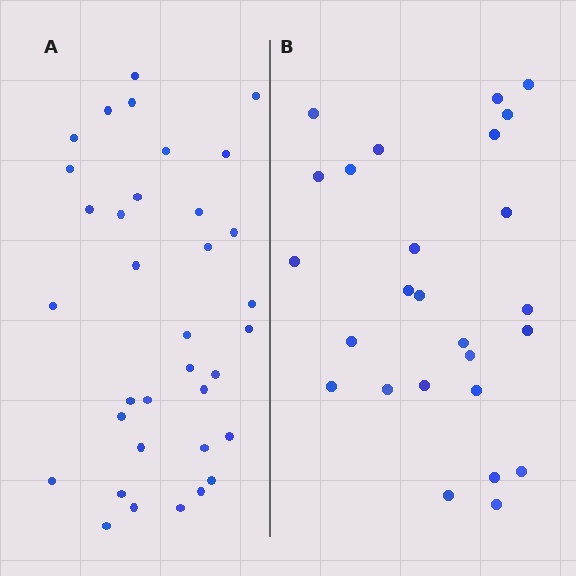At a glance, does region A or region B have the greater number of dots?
Region A (the left region) has more dots.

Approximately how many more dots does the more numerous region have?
Region A has roughly 8 or so more dots than region B.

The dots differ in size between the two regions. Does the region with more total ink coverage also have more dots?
No. Region B has more total ink coverage because its dots are larger, but region A actually contains more individual dots. Total area can be misleading — the number of items is what matters here.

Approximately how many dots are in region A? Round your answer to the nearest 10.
About 40 dots. (The exact count is 35, which rounds to 40.)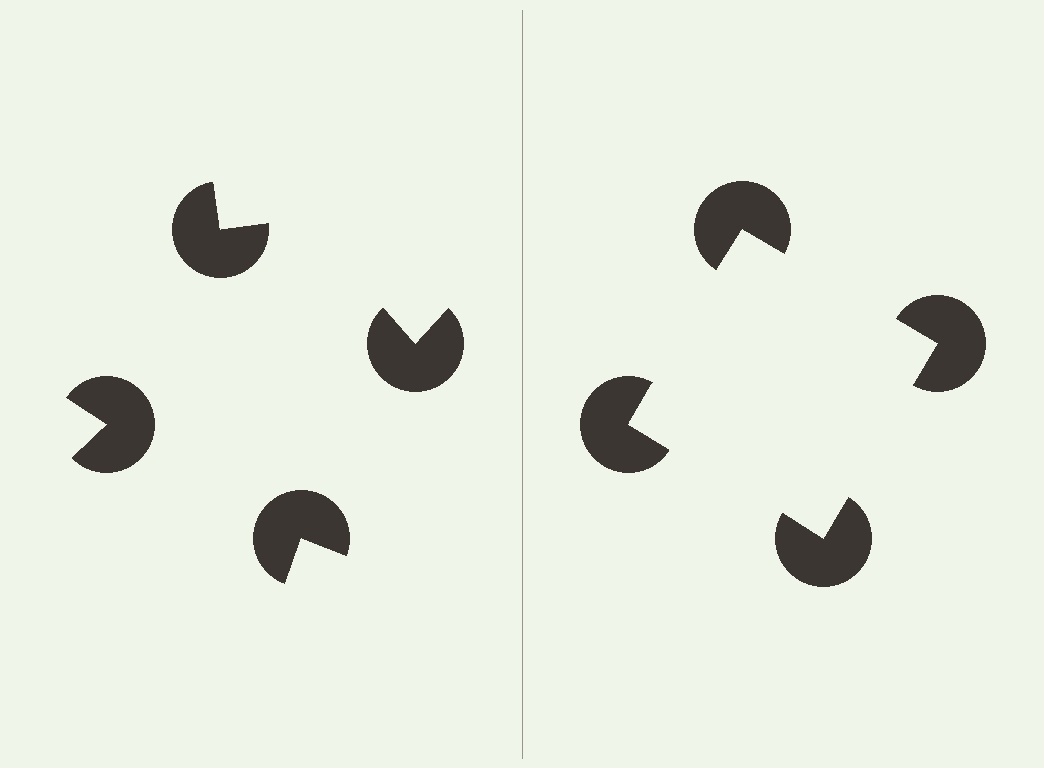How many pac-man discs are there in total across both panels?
8 — 4 on each side.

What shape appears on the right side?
An illusory square.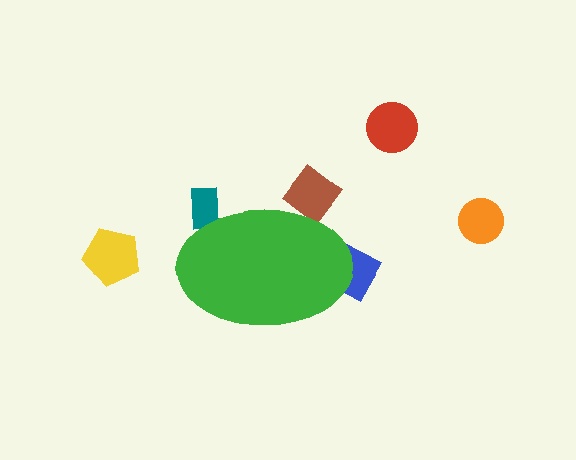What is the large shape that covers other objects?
A green ellipse.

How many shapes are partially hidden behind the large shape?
3 shapes are partially hidden.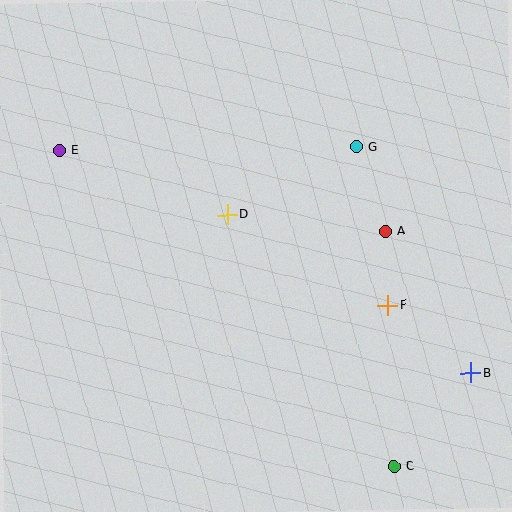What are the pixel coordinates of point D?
Point D is at (228, 215).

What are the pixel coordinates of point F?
Point F is at (388, 305).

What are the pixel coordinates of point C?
Point C is at (394, 466).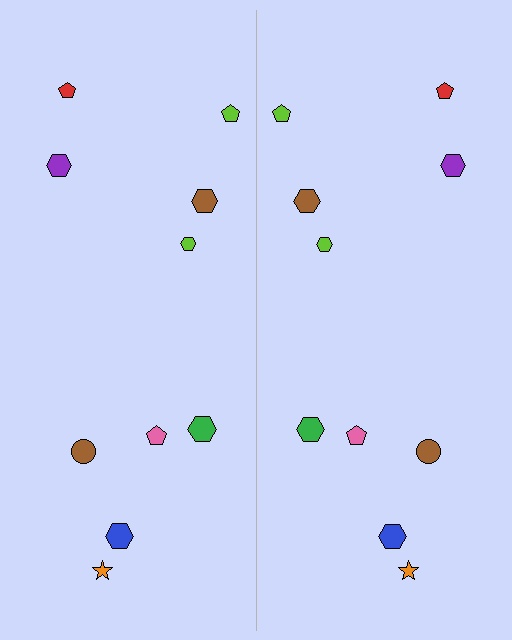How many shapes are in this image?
There are 20 shapes in this image.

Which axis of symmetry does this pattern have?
The pattern has a vertical axis of symmetry running through the center of the image.